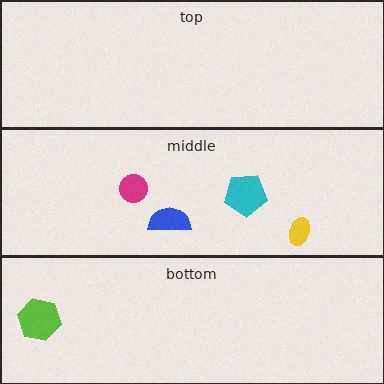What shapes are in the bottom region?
The lime hexagon.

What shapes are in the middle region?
The yellow ellipse, the magenta circle, the cyan pentagon, the blue semicircle.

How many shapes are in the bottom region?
1.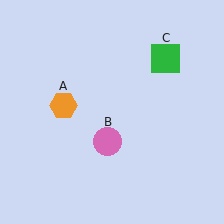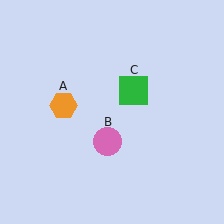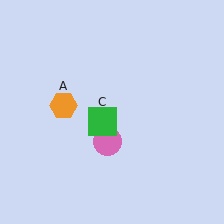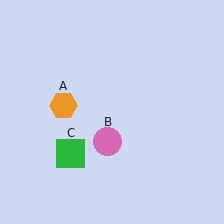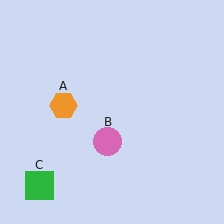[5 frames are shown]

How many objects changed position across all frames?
1 object changed position: green square (object C).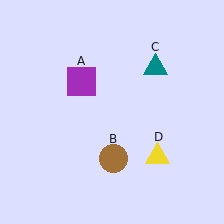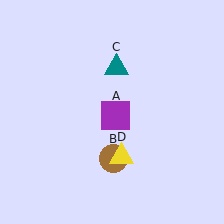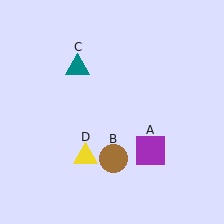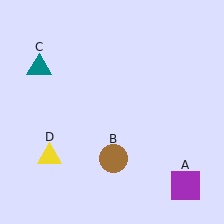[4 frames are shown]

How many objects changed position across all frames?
3 objects changed position: purple square (object A), teal triangle (object C), yellow triangle (object D).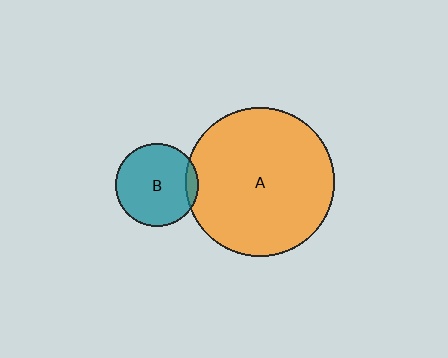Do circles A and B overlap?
Yes.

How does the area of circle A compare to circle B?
Approximately 3.2 times.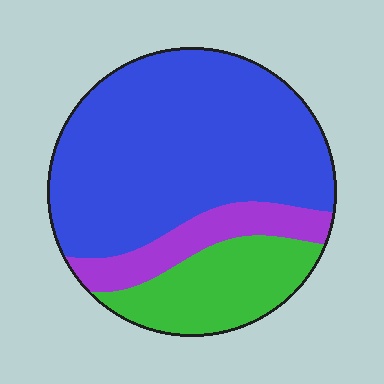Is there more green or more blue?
Blue.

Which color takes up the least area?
Purple, at roughly 15%.